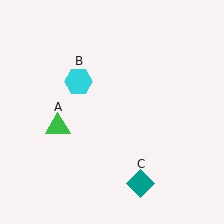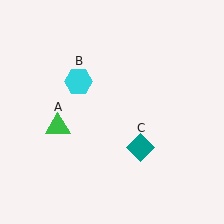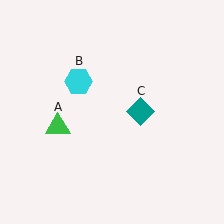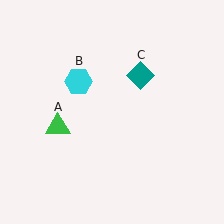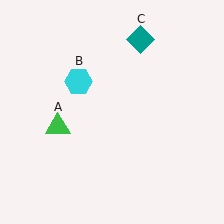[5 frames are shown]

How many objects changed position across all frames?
1 object changed position: teal diamond (object C).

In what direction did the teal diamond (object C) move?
The teal diamond (object C) moved up.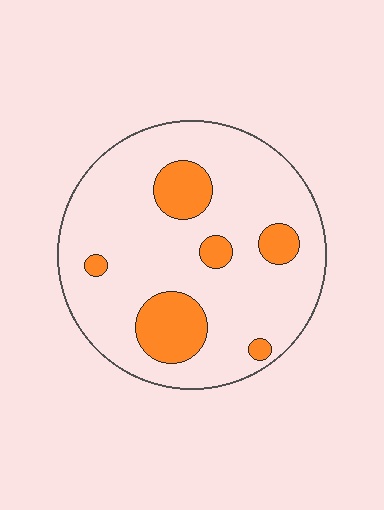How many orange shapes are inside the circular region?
6.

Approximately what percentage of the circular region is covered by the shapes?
Approximately 20%.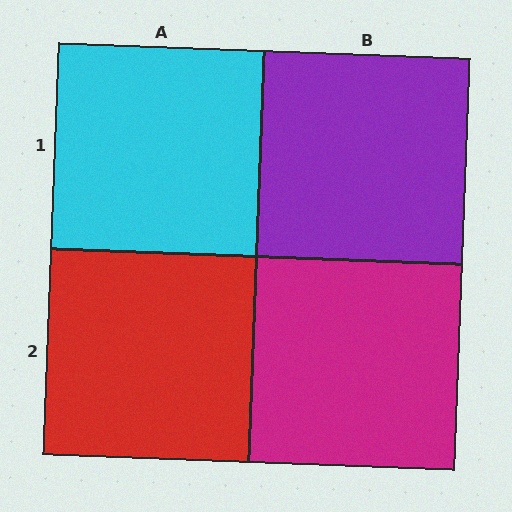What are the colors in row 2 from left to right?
Red, magenta.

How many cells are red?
1 cell is red.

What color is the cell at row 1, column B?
Purple.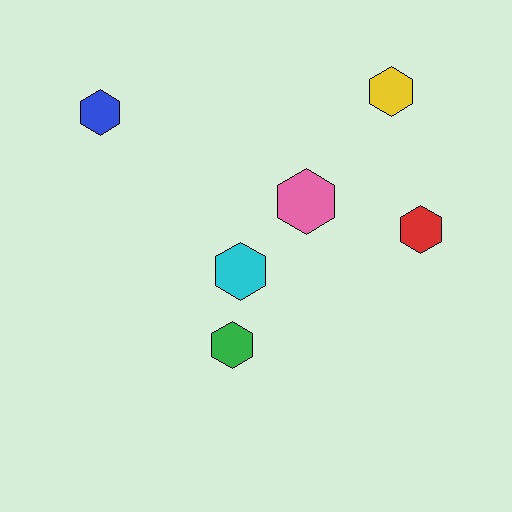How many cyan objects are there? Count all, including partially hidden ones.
There is 1 cyan object.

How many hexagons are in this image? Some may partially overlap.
There are 6 hexagons.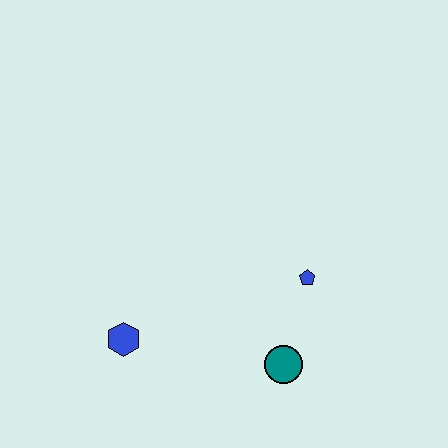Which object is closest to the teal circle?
The blue pentagon is closest to the teal circle.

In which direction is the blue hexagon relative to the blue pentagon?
The blue hexagon is to the left of the blue pentagon.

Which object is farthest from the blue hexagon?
The blue pentagon is farthest from the blue hexagon.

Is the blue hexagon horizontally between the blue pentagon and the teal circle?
No